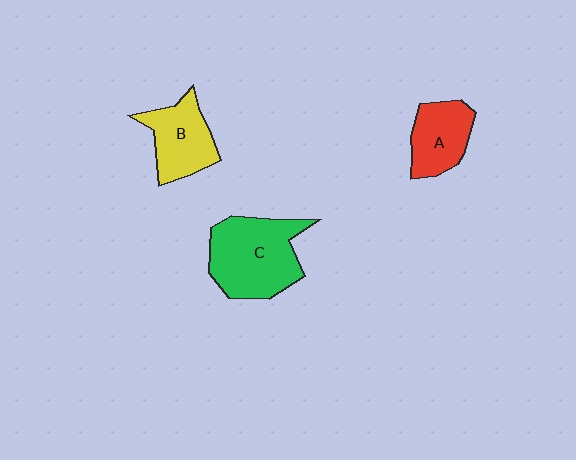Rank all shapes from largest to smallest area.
From largest to smallest: C (green), B (yellow), A (red).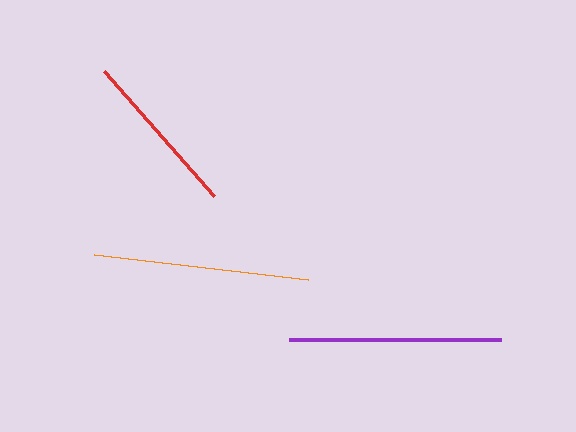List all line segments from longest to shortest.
From longest to shortest: orange, purple, red.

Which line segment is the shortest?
The red line is the shortest at approximately 166 pixels.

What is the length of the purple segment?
The purple segment is approximately 212 pixels long.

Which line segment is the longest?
The orange line is the longest at approximately 216 pixels.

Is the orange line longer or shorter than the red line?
The orange line is longer than the red line.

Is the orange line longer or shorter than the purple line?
The orange line is longer than the purple line.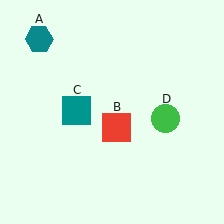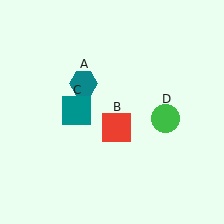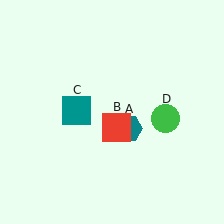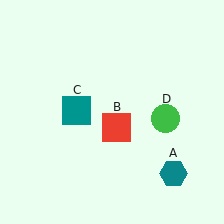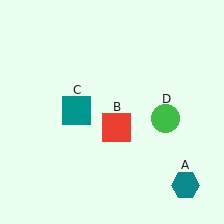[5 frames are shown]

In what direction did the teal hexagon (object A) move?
The teal hexagon (object A) moved down and to the right.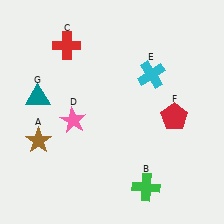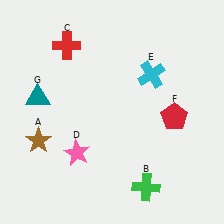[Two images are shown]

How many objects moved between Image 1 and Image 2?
1 object moved between the two images.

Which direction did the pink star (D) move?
The pink star (D) moved down.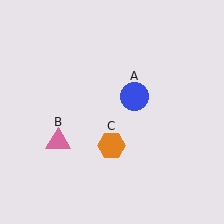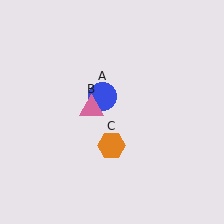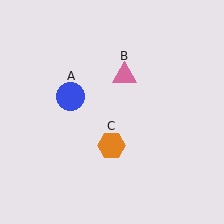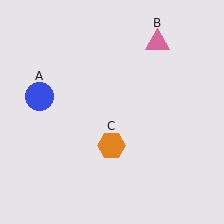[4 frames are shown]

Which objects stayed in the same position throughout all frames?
Orange hexagon (object C) remained stationary.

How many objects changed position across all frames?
2 objects changed position: blue circle (object A), pink triangle (object B).